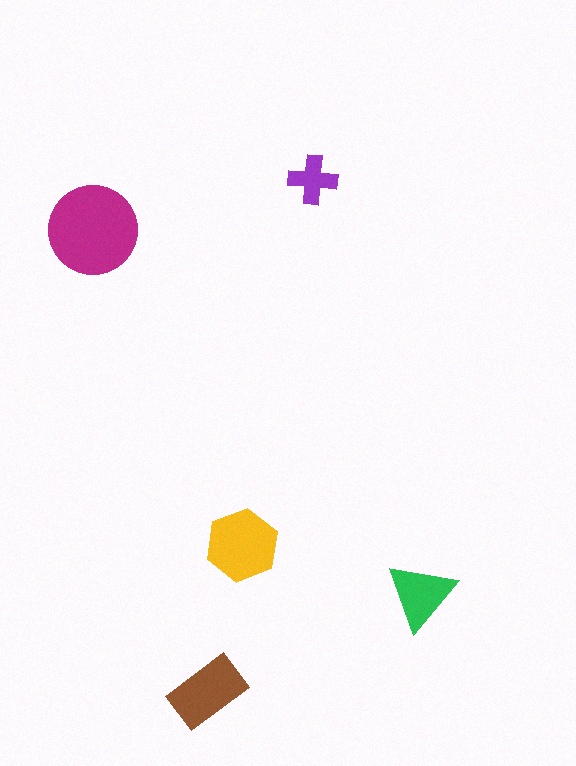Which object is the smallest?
The purple cross.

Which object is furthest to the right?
The green triangle is rightmost.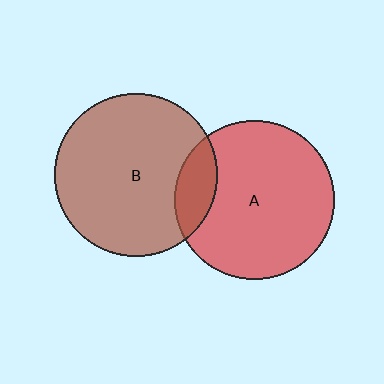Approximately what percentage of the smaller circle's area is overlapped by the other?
Approximately 15%.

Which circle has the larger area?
Circle B (brown).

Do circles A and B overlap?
Yes.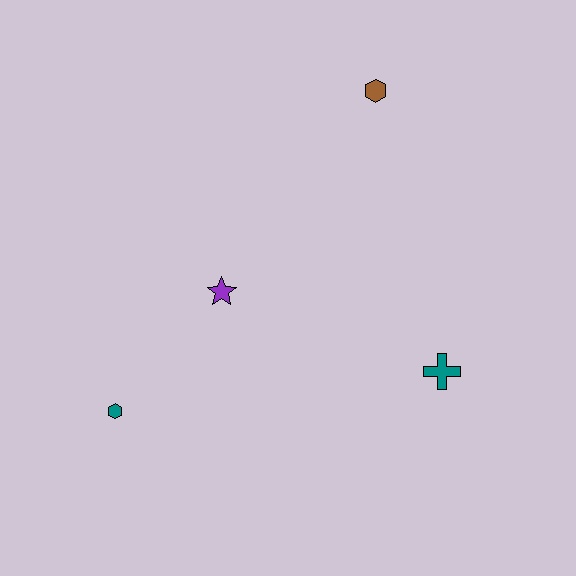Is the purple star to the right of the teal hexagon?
Yes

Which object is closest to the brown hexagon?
The purple star is closest to the brown hexagon.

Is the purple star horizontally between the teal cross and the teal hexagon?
Yes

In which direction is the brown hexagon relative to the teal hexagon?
The brown hexagon is above the teal hexagon.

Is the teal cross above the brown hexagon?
No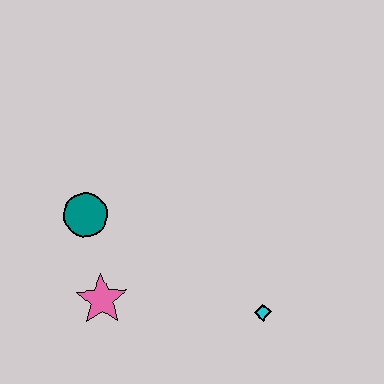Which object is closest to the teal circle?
The pink star is closest to the teal circle.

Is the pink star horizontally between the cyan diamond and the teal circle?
Yes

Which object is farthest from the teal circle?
The cyan diamond is farthest from the teal circle.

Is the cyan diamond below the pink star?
Yes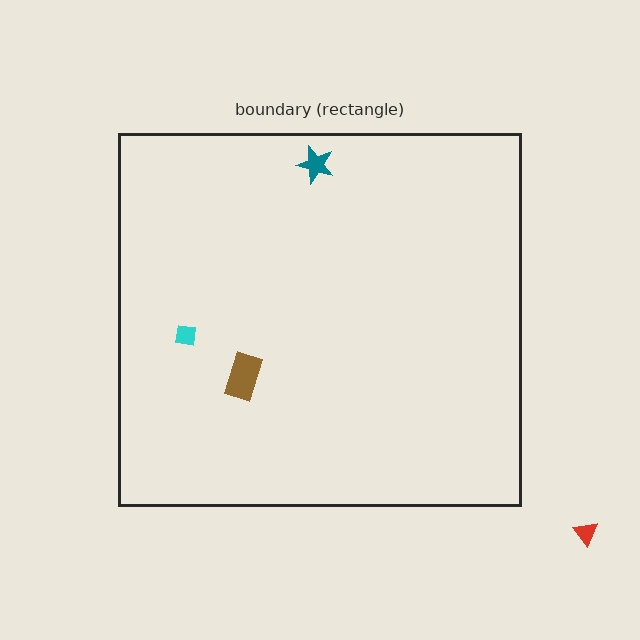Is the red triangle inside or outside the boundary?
Outside.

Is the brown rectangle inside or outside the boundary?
Inside.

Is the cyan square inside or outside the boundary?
Inside.